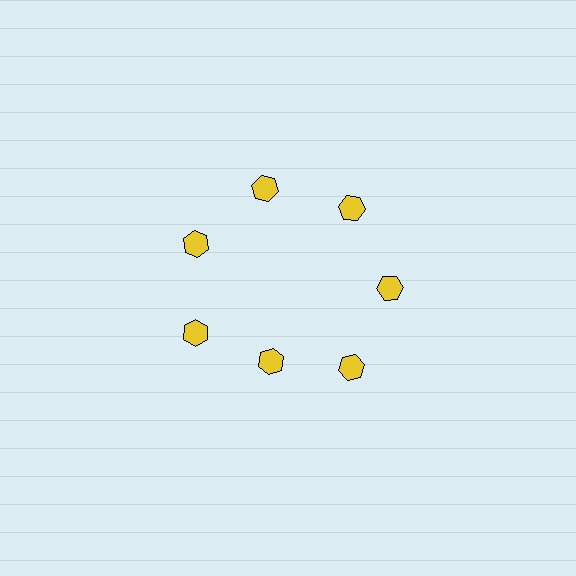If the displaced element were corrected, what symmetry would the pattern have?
It would have 7-fold rotational symmetry — the pattern would map onto itself every 51 degrees.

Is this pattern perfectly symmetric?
No. The 7 yellow hexagons are arranged in a ring, but one element near the 6 o'clock position is pulled inward toward the center, breaking the 7-fold rotational symmetry.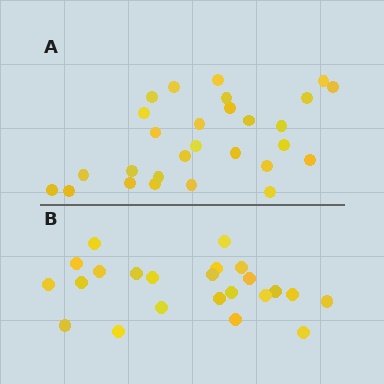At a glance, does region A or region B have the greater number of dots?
Region A (the top region) has more dots.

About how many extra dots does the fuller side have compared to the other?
Region A has about 5 more dots than region B.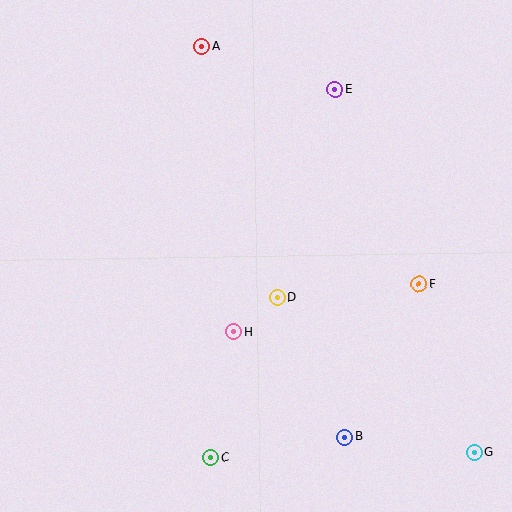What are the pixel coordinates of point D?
Point D is at (277, 298).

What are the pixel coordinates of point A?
Point A is at (202, 46).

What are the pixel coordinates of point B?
Point B is at (344, 437).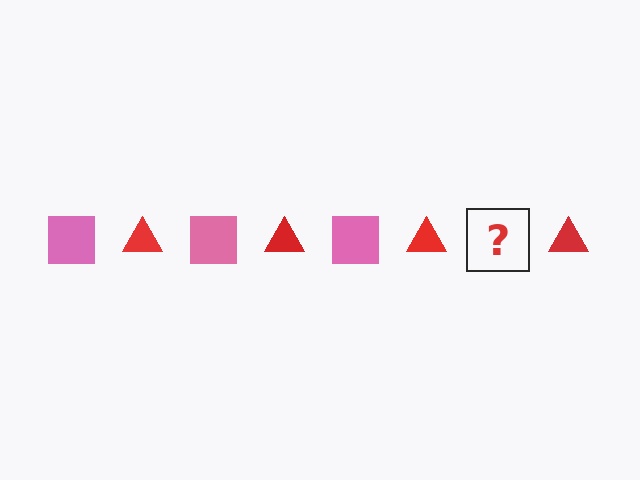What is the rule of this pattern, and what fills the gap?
The rule is that the pattern alternates between pink square and red triangle. The gap should be filled with a pink square.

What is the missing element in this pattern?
The missing element is a pink square.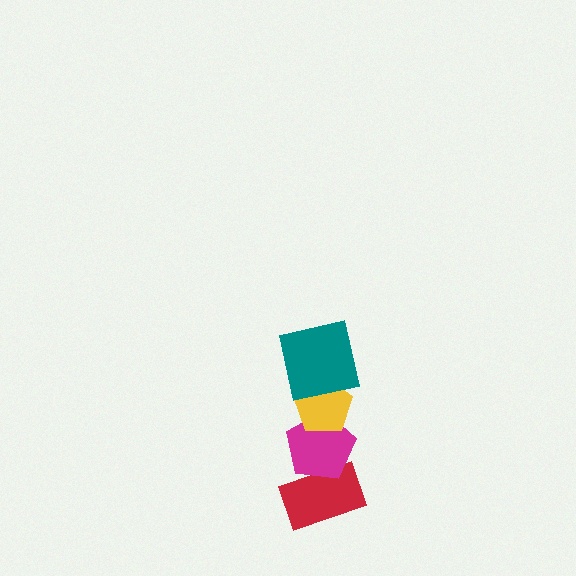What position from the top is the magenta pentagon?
The magenta pentagon is 3rd from the top.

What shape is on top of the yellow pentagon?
The teal square is on top of the yellow pentagon.